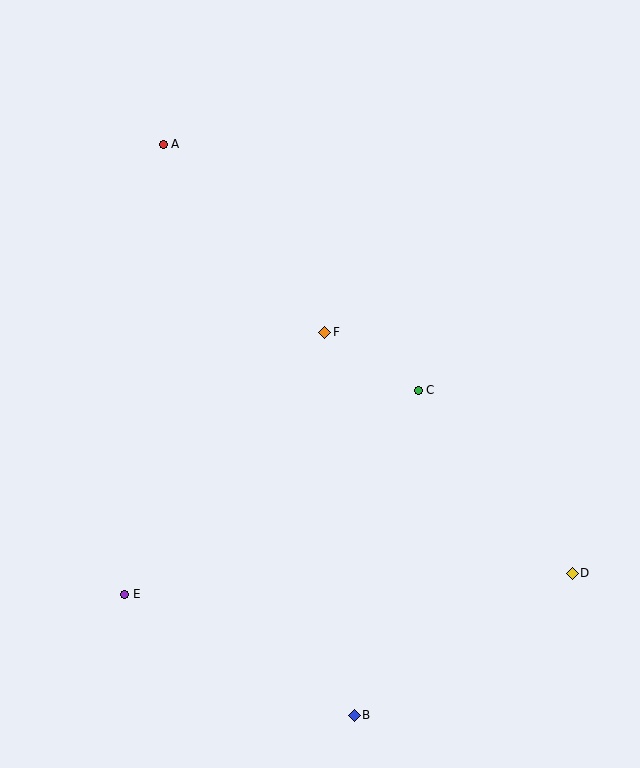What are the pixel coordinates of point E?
Point E is at (125, 595).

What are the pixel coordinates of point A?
Point A is at (163, 144).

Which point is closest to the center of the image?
Point F at (325, 332) is closest to the center.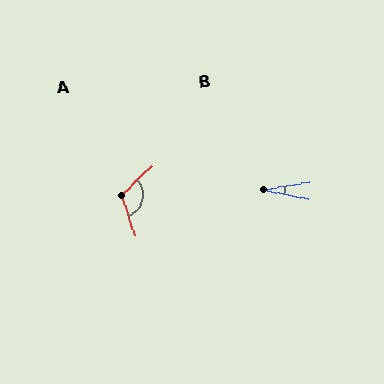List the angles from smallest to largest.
B (22°), A (116°).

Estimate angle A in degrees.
Approximately 116 degrees.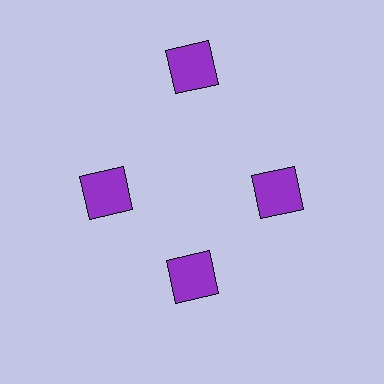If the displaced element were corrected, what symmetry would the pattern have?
It would have 4-fold rotational symmetry — the pattern would map onto itself every 90 degrees.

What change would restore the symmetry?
The symmetry would be restored by moving it inward, back onto the ring so that all 4 squares sit at equal angles and equal distance from the center.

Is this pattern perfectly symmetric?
No. The 4 purple squares are arranged in a ring, but one element near the 12 o'clock position is pushed outward from the center, breaking the 4-fold rotational symmetry.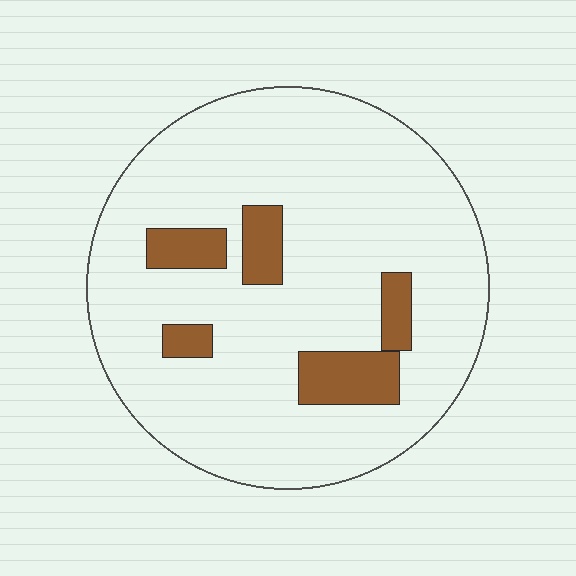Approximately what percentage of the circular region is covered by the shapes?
Approximately 15%.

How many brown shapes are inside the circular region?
5.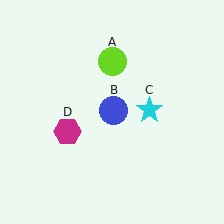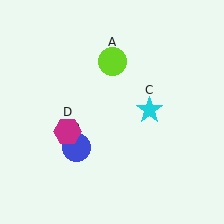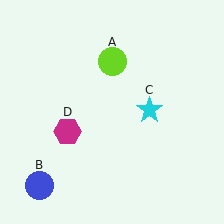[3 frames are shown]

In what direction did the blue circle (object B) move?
The blue circle (object B) moved down and to the left.